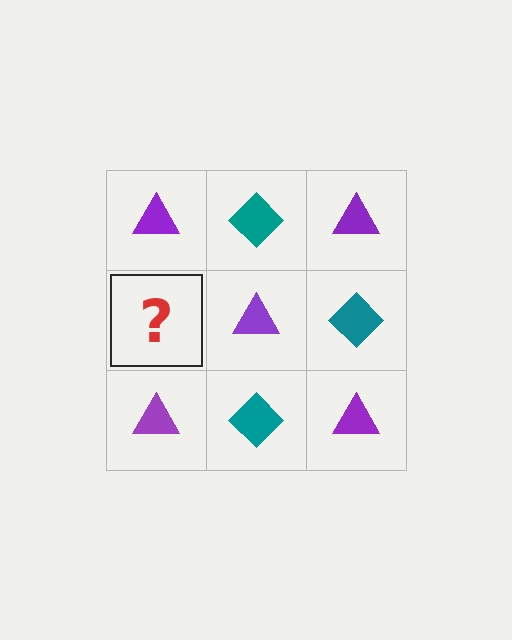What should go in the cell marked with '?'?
The missing cell should contain a teal diamond.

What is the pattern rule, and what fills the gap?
The rule is that it alternates purple triangle and teal diamond in a checkerboard pattern. The gap should be filled with a teal diamond.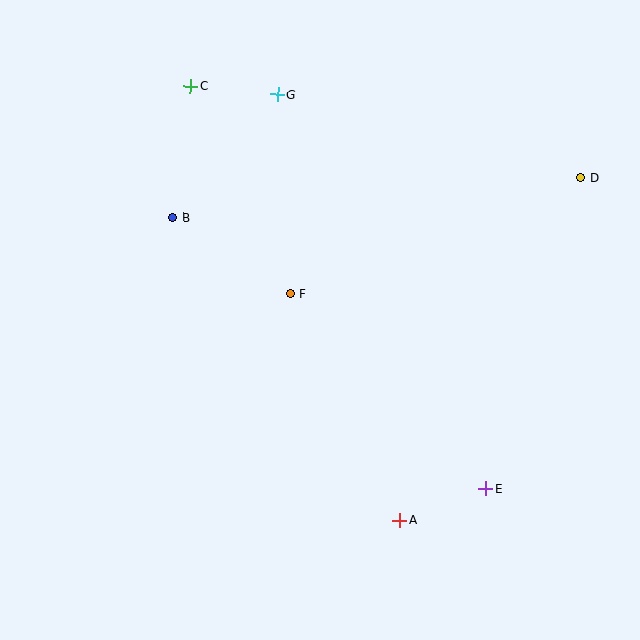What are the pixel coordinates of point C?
Point C is at (190, 86).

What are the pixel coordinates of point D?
Point D is at (580, 178).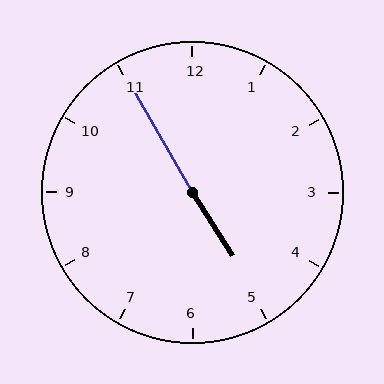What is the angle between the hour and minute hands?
Approximately 178 degrees.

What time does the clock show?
4:55.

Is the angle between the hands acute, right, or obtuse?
It is obtuse.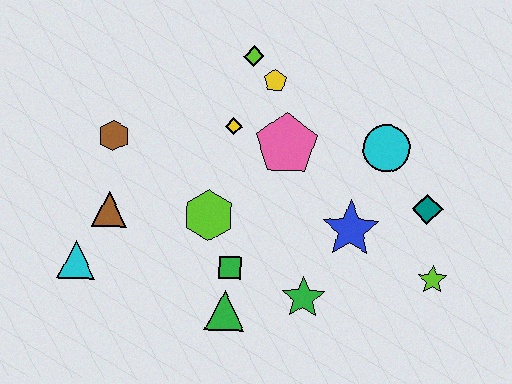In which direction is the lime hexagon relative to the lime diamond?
The lime hexagon is below the lime diamond.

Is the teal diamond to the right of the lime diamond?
Yes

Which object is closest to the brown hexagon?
The brown triangle is closest to the brown hexagon.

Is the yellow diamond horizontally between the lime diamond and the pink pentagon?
No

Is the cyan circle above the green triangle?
Yes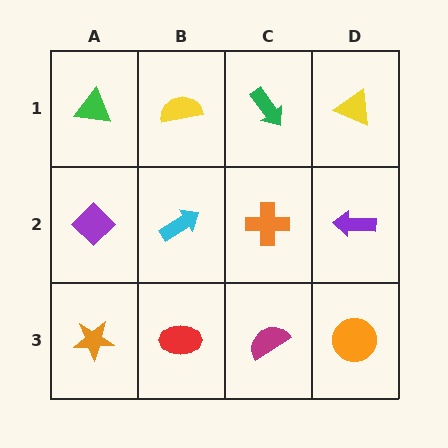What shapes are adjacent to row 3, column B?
A cyan arrow (row 2, column B), an orange star (row 3, column A), a magenta semicircle (row 3, column C).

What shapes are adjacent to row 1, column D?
A purple arrow (row 2, column D), a green arrow (row 1, column C).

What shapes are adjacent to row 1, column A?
A purple diamond (row 2, column A), a yellow semicircle (row 1, column B).